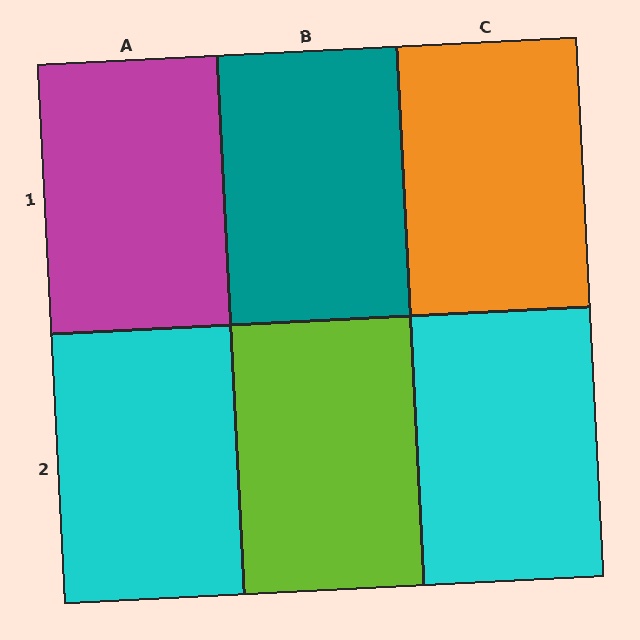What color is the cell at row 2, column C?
Cyan.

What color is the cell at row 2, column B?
Lime.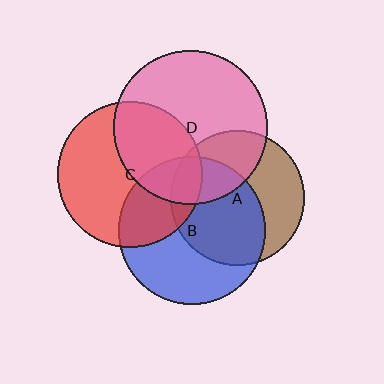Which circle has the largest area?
Circle D (pink).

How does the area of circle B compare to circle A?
Approximately 1.2 times.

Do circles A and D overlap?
Yes.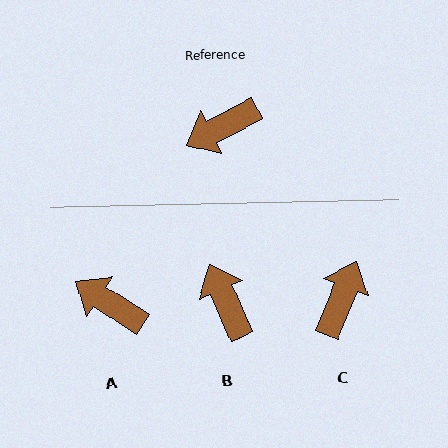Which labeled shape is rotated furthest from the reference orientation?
C, about 140 degrees away.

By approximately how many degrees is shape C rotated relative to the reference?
Approximately 140 degrees clockwise.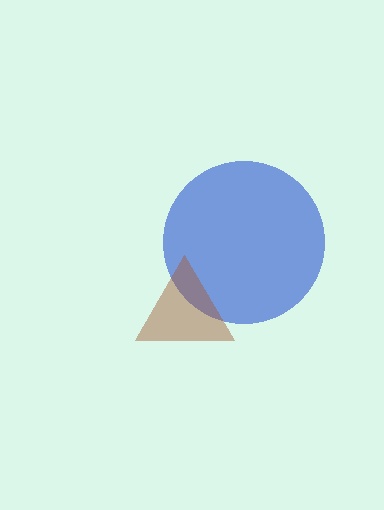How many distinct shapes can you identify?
There are 2 distinct shapes: a blue circle, a brown triangle.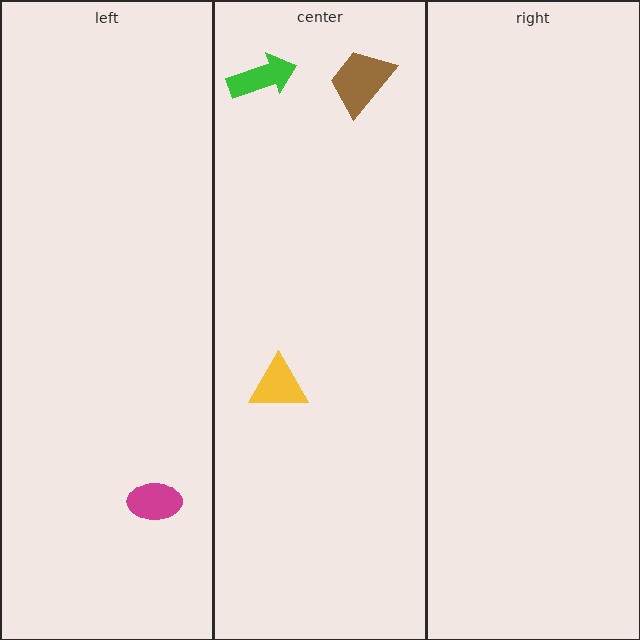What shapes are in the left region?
The magenta ellipse.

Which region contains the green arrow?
The center region.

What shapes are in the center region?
The green arrow, the yellow triangle, the brown trapezoid.